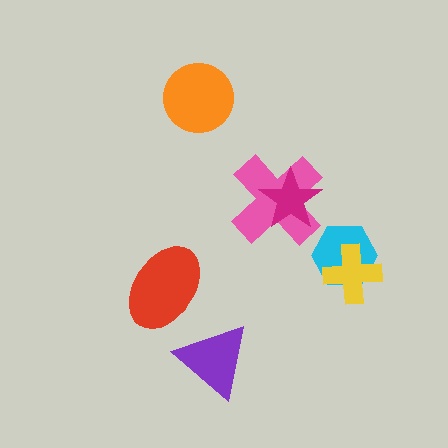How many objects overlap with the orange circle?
0 objects overlap with the orange circle.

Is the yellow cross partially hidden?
No, no other shape covers it.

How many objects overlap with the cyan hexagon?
1 object overlaps with the cyan hexagon.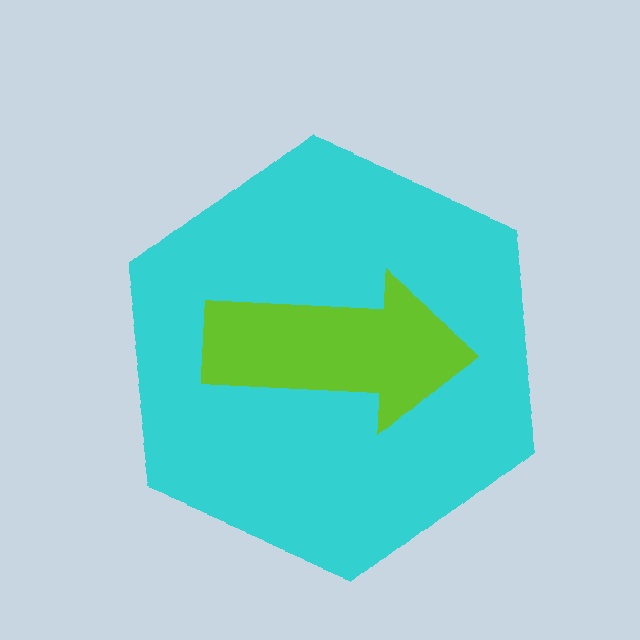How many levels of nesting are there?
2.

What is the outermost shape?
The cyan hexagon.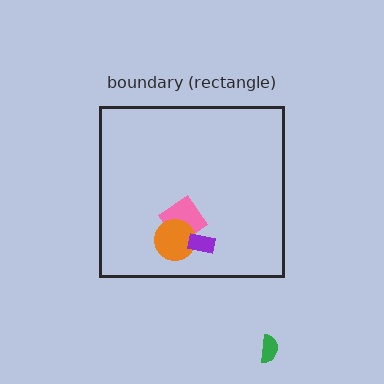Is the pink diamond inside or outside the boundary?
Inside.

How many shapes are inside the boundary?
3 inside, 1 outside.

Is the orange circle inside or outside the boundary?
Inside.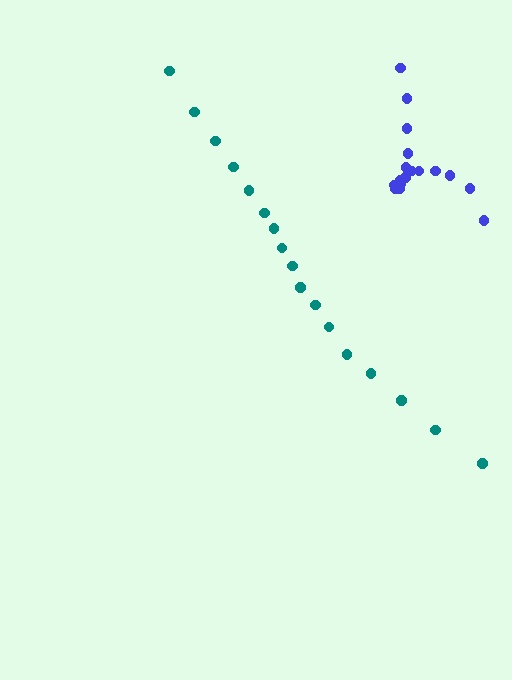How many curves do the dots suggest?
There are 2 distinct paths.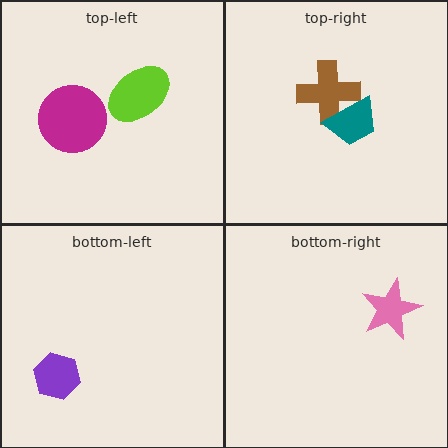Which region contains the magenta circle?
The top-left region.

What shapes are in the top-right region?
The brown cross, the teal trapezoid.